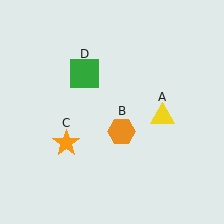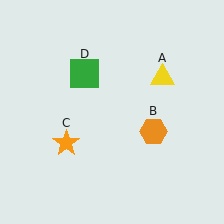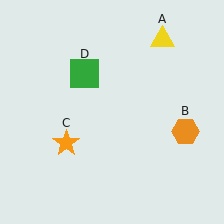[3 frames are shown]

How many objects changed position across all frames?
2 objects changed position: yellow triangle (object A), orange hexagon (object B).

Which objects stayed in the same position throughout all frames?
Orange star (object C) and green square (object D) remained stationary.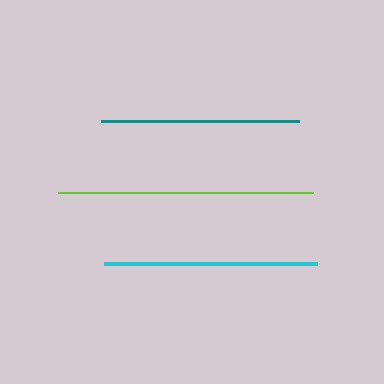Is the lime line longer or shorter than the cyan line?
The lime line is longer than the cyan line.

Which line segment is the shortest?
The teal line is the shortest at approximately 199 pixels.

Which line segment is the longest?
The lime line is the longest at approximately 255 pixels.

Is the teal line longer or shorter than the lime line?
The lime line is longer than the teal line.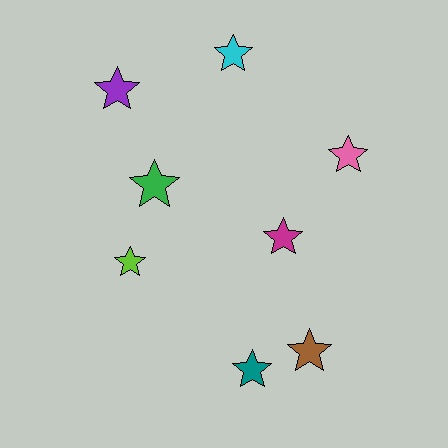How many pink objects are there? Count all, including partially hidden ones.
There is 1 pink object.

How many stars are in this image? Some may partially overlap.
There are 8 stars.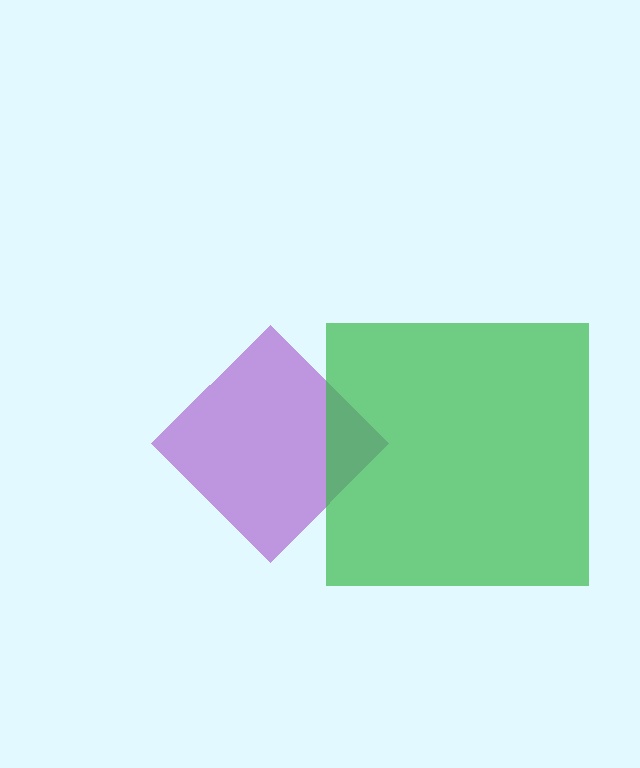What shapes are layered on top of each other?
The layered shapes are: a purple diamond, a green square.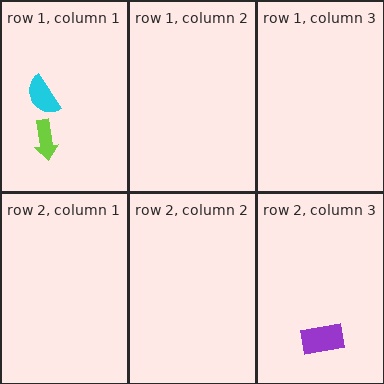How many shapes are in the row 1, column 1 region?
2.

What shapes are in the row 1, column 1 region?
The cyan semicircle, the lime arrow.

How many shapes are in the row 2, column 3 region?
1.